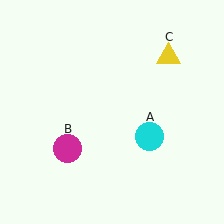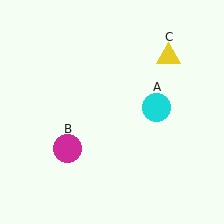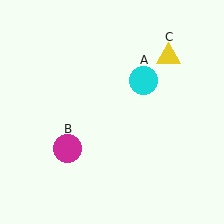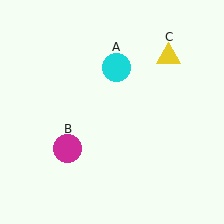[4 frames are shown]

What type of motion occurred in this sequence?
The cyan circle (object A) rotated counterclockwise around the center of the scene.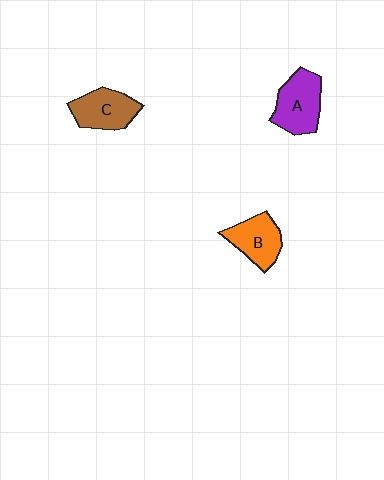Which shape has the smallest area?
Shape B (orange).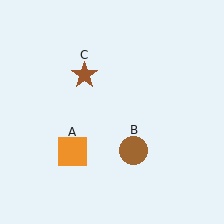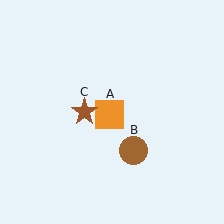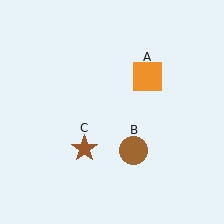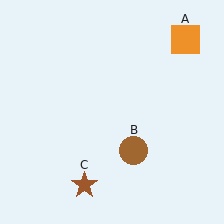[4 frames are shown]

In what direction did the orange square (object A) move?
The orange square (object A) moved up and to the right.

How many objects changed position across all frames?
2 objects changed position: orange square (object A), brown star (object C).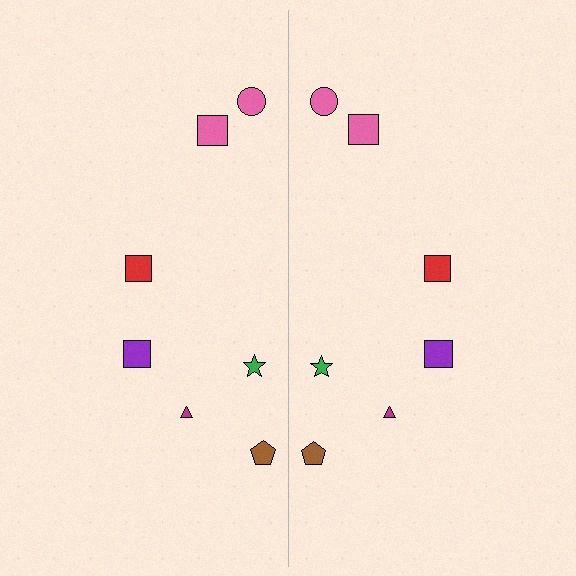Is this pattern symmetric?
Yes, this pattern has bilateral (reflection) symmetry.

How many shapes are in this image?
There are 14 shapes in this image.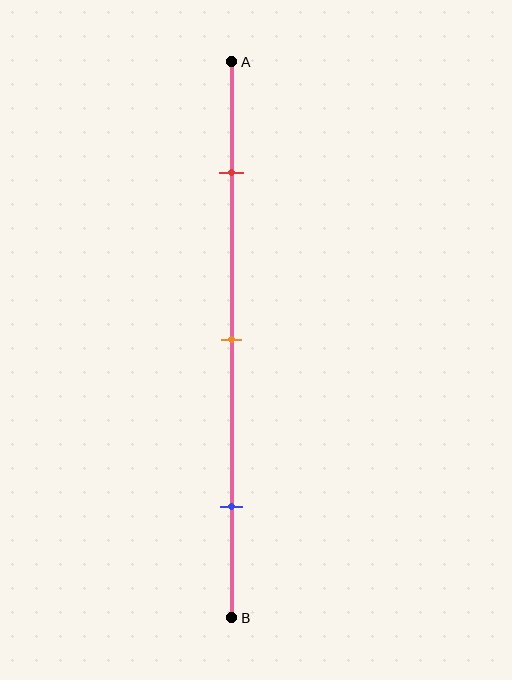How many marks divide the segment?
There are 3 marks dividing the segment.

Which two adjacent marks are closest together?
The red and orange marks are the closest adjacent pair.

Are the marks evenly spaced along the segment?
Yes, the marks are approximately evenly spaced.